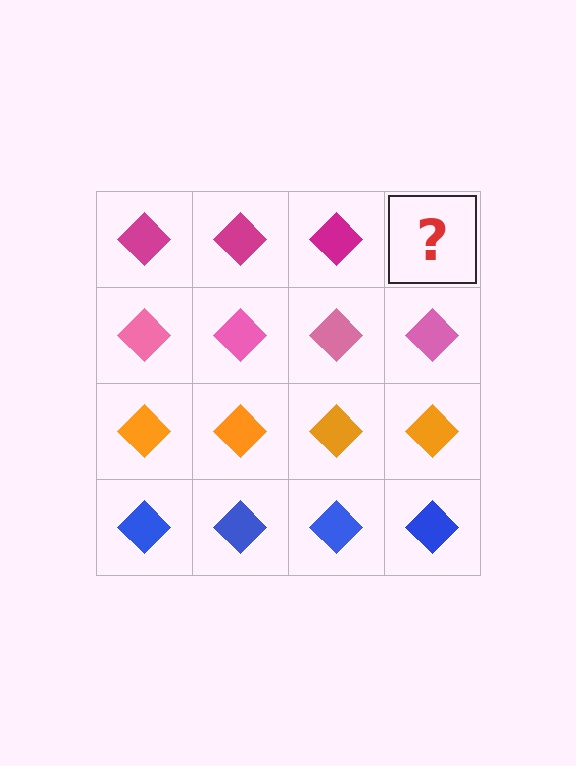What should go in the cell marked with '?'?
The missing cell should contain a magenta diamond.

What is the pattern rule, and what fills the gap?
The rule is that each row has a consistent color. The gap should be filled with a magenta diamond.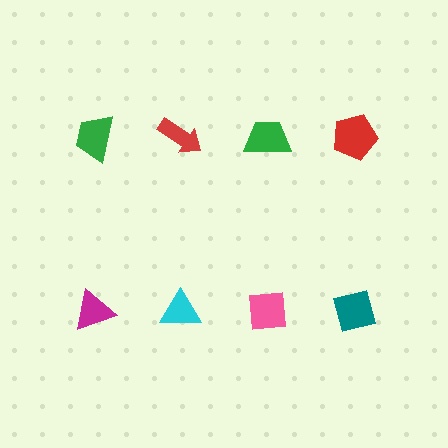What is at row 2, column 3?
A pink square.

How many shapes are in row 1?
4 shapes.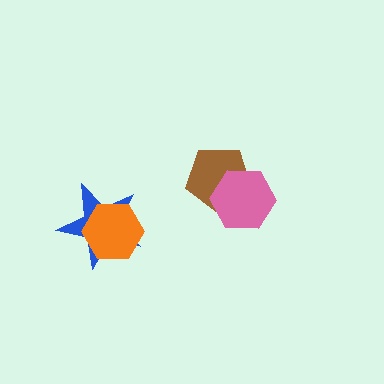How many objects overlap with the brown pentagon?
1 object overlaps with the brown pentagon.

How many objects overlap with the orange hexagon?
1 object overlaps with the orange hexagon.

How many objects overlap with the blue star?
1 object overlaps with the blue star.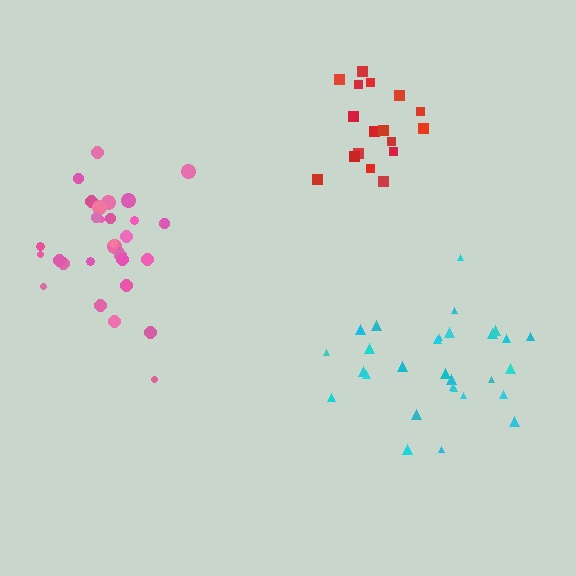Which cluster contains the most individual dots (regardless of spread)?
Pink (30).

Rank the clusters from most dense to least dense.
pink, red, cyan.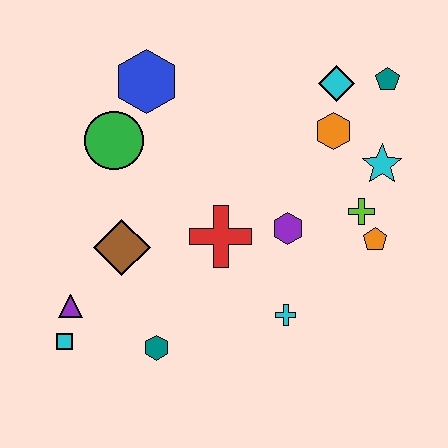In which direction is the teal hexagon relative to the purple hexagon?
The teal hexagon is to the left of the purple hexagon.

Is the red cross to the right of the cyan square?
Yes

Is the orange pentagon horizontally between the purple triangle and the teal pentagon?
Yes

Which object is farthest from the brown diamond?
The teal pentagon is farthest from the brown diamond.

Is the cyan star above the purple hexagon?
Yes